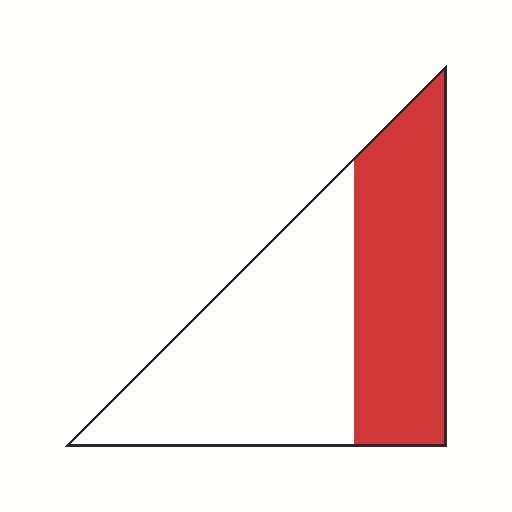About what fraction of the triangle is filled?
About two fifths (2/5).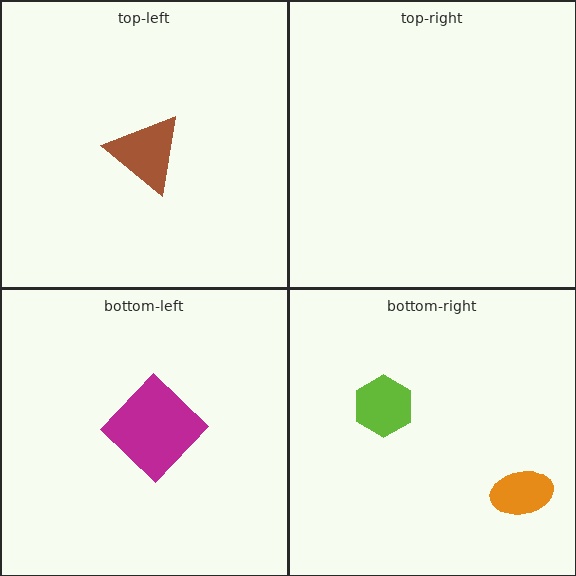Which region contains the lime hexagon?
The bottom-right region.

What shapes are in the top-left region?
The brown triangle.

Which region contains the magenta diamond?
The bottom-left region.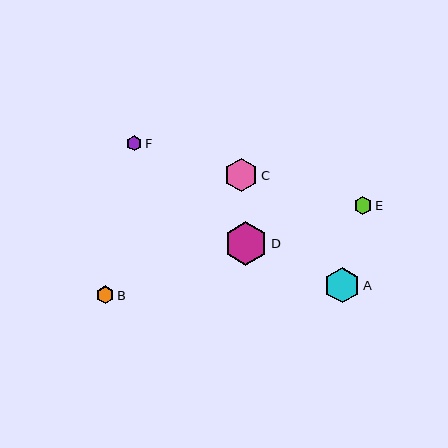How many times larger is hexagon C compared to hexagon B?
Hexagon C is approximately 1.9 times the size of hexagon B.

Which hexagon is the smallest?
Hexagon F is the smallest with a size of approximately 15 pixels.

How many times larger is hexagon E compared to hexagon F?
Hexagon E is approximately 1.2 times the size of hexagon F.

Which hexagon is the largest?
Hexagon D is the largest with a size of approximately 43 pixels.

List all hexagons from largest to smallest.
From largest to smallest: D, A, C, E, B, F.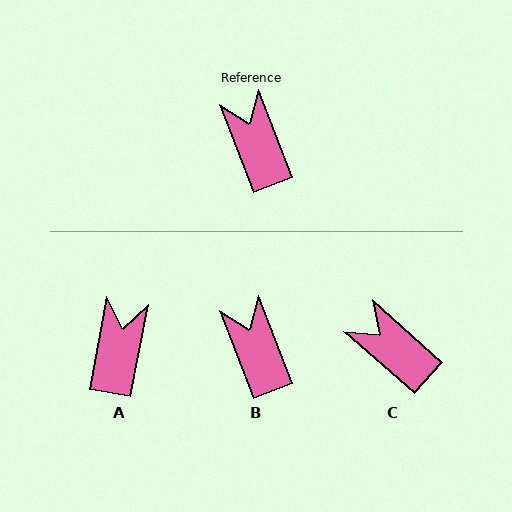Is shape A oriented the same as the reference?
No, it is off by about 32 degrees.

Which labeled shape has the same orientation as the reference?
B.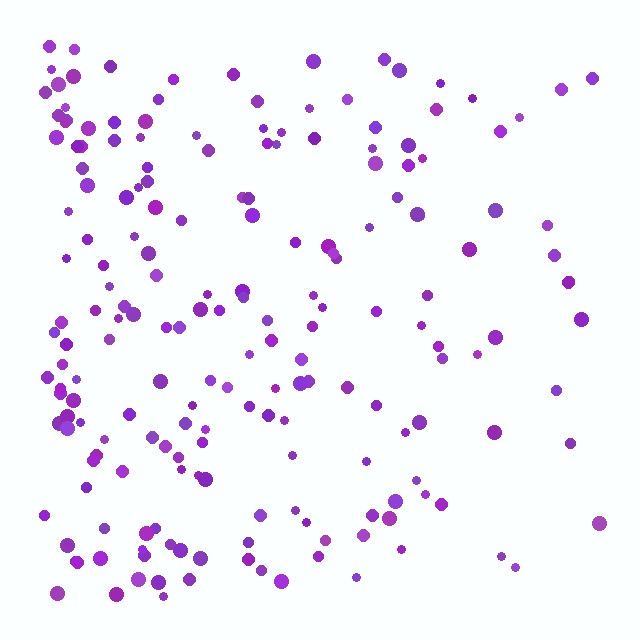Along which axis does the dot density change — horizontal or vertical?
Horizontal.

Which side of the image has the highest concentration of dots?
The left.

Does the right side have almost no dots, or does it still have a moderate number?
Still a moderate number, just noticeably fewer than the left.